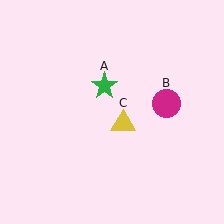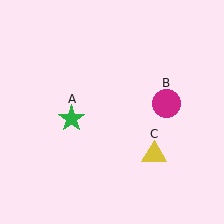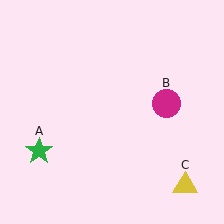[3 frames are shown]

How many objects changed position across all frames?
2 objects changed position: green star (object A), yellow triangle (object C).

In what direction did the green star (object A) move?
The green star (object A) moved down and to the left.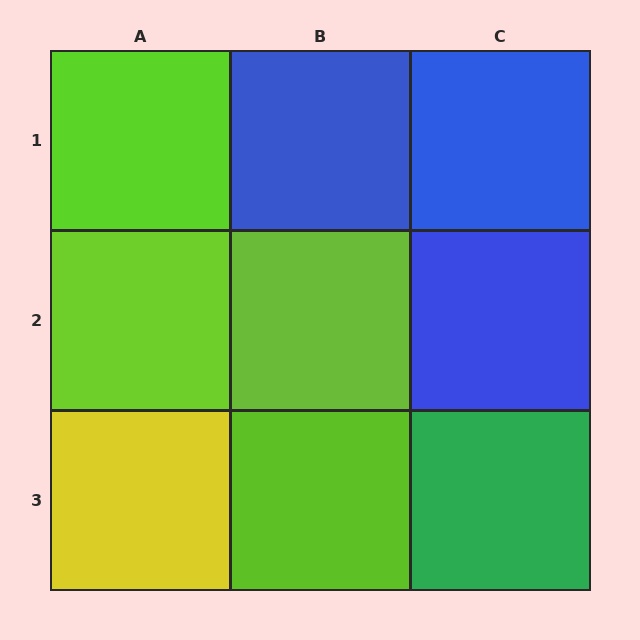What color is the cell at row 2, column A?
Lime.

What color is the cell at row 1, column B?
Blue.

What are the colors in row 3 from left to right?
Yellow, lime, green.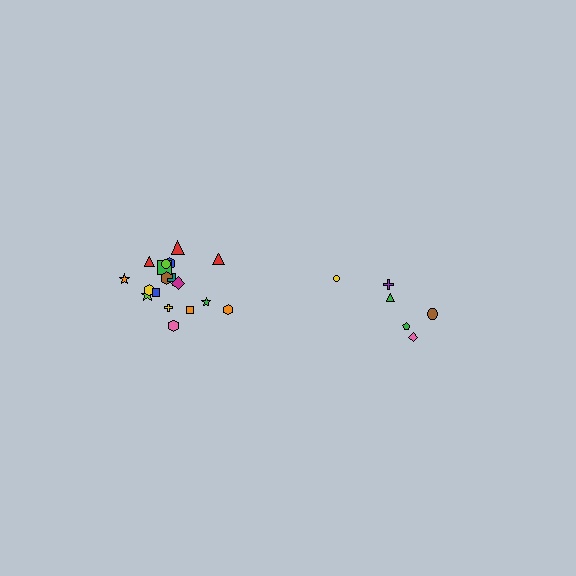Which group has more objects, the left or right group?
The left group.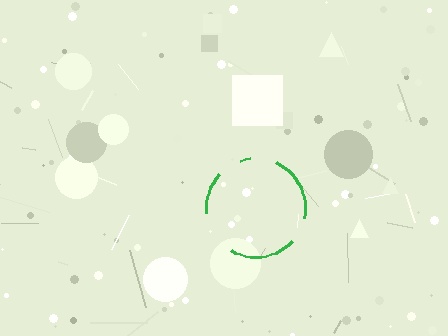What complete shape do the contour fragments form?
The contour fragments form a circle.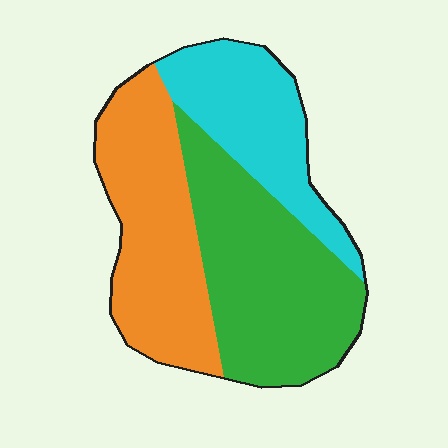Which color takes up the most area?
Green, at roughly 40%.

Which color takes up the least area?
Cyan, at roughly 25%.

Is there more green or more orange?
Green.